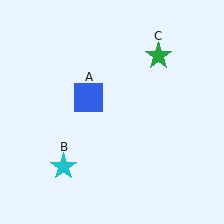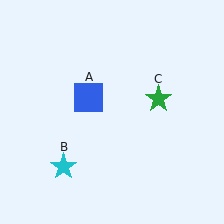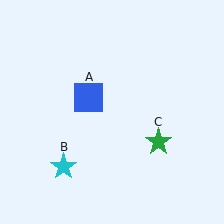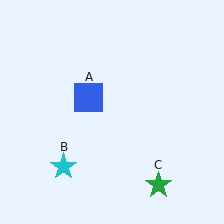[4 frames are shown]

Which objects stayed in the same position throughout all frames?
Blue square (object A) and cyan star (object B) remained stationary.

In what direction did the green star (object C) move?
The green star (object C) moved down.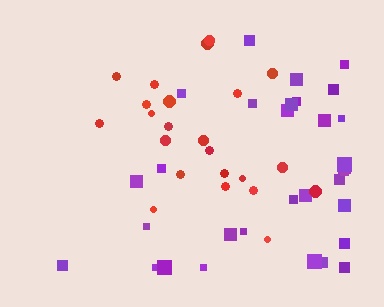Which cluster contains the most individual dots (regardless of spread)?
Purple (31).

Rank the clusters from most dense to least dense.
purple, red.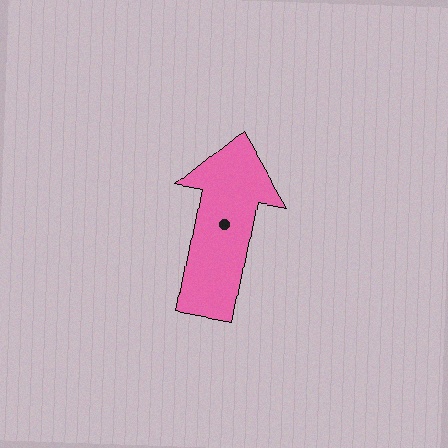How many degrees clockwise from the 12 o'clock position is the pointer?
Approximately 11 degrees.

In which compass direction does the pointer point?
North.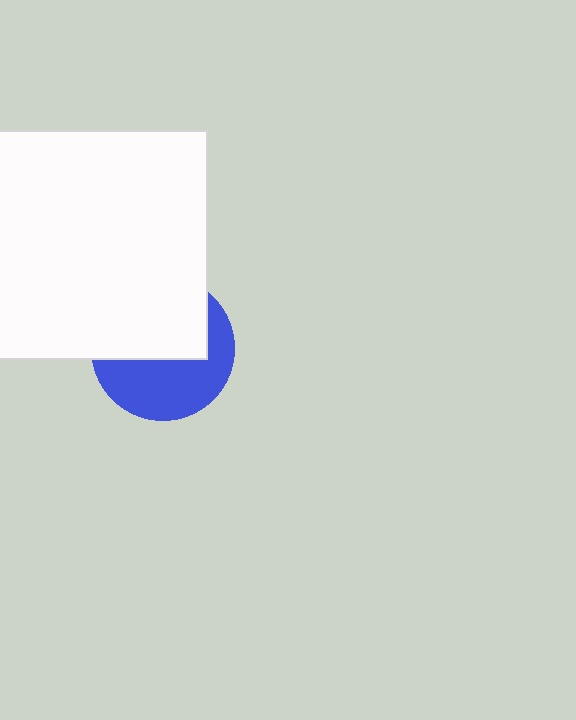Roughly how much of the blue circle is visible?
About half of it is visible (roughly 49%).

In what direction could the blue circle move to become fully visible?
The blue circle could move down. That would shift it out from behind the white rectangle entirely.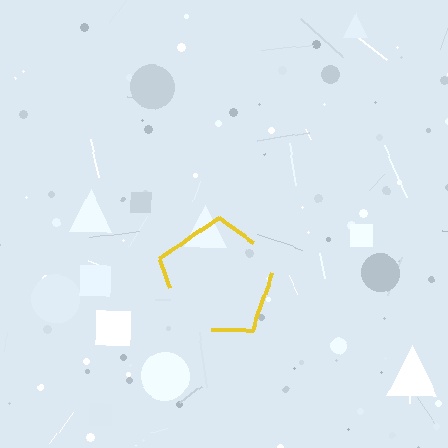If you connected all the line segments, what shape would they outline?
They would outline a pentagon.